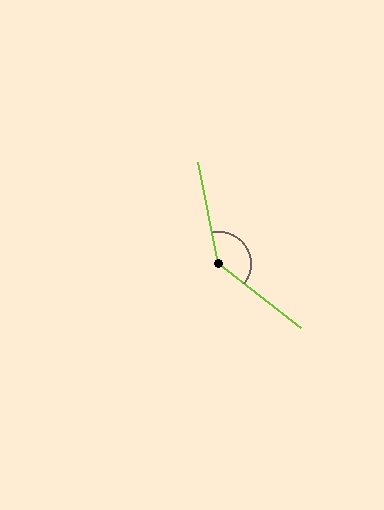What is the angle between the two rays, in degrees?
Approximately 140 degrees.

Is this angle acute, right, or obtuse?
It is obtuse.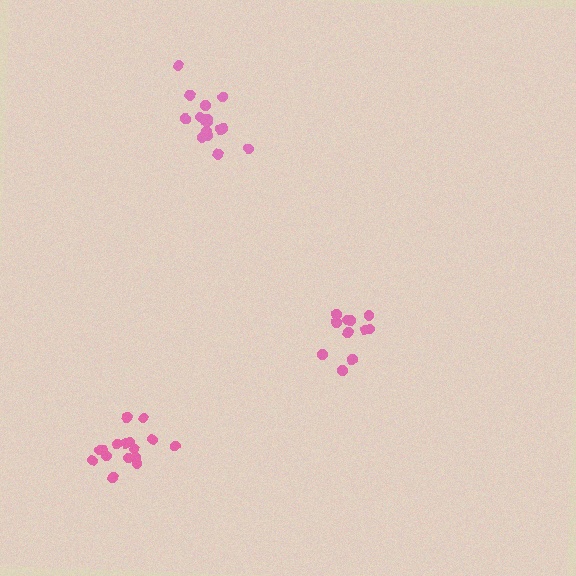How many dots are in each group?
Group 1: 11 dots, Group 2: 16 dots, Group 3: 16 dots (43 total).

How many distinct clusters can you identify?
There are 3 distinct clusters.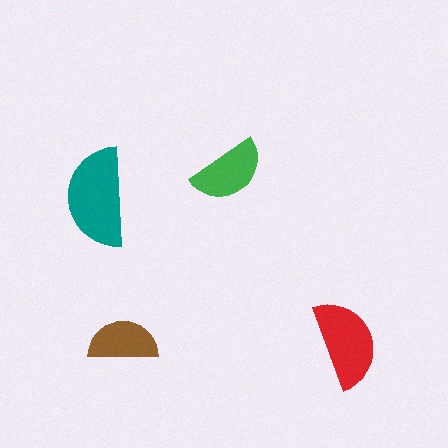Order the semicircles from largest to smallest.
the teal one, the red one, the green one, the brown one.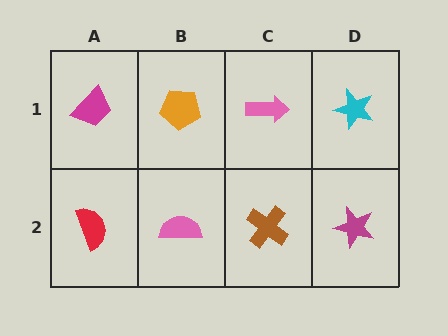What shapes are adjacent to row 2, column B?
An orange pentagon (row 1, column B), a red semicircle (row 2, column A), a brown cross (row 2, column C).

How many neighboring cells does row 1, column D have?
2.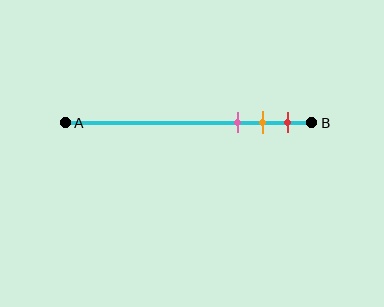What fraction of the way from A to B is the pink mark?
The pink mark is approximately 70% (0.7) of the way from A to B.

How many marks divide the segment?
There are 3 marks dividing the segment.